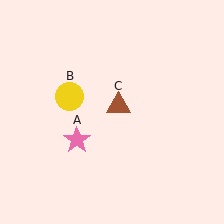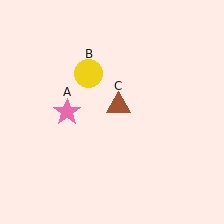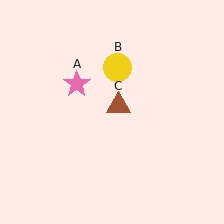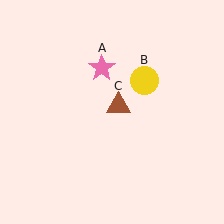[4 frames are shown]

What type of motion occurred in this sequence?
The pink star (object A), yellow circle (object B) rotated clockwise around the center of the scene.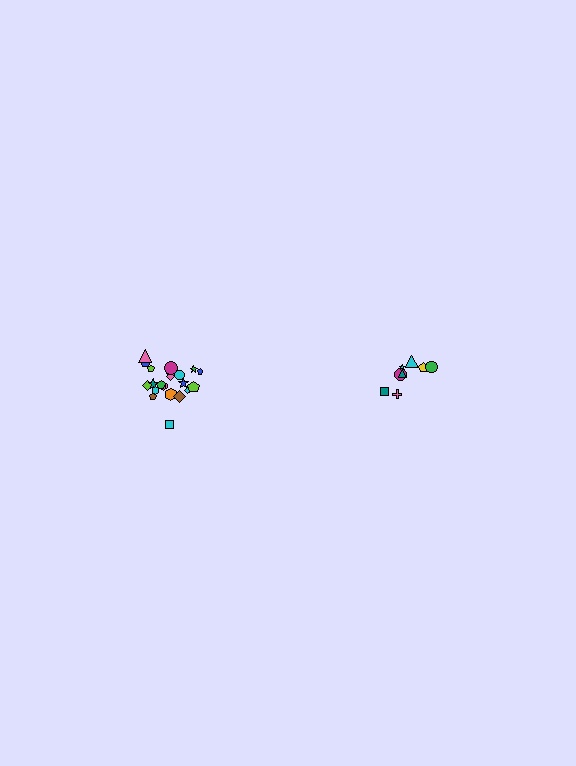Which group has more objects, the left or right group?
The left group.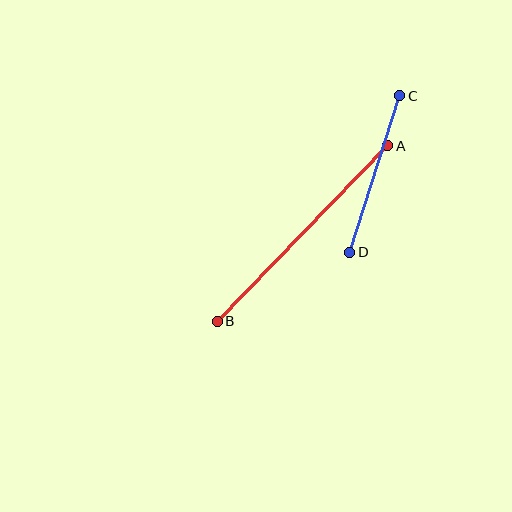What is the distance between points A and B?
The distance is approximately 244 pixels.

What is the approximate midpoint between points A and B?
The midpoint is at approximately (302, 234) pixels.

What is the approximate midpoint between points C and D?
The midpoint is at approximately (375, 174) pixels.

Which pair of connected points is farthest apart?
Points A and B are farthest apart.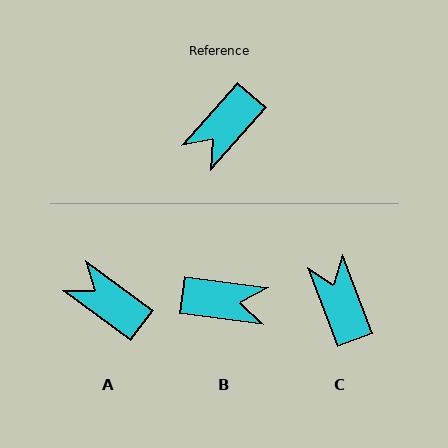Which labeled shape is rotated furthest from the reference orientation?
B, about 124 degrees away.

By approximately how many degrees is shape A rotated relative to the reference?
Approximately 85 degrees clockwise.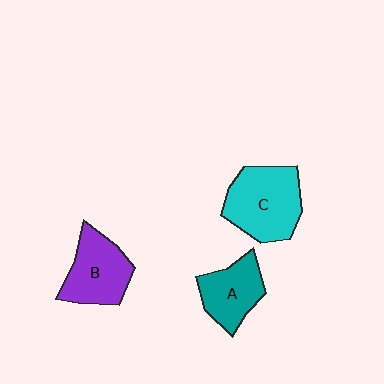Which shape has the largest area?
Shape C (cyan).